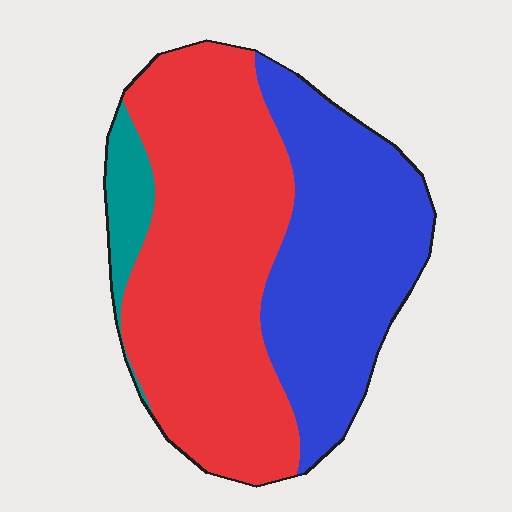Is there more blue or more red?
Red.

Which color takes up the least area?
Teal, at roughly 5%.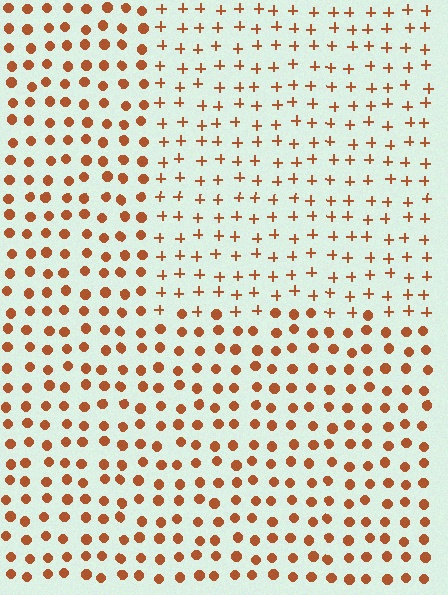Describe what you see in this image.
The image is filled with small brown elements arranged in a uniform grid. A rectangle-shaped region contains plus signs, while the surrounding area contains circles. The boundary is defined purely by the change in element shape.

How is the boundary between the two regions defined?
The boundary is defined by a change in element shape: plus signs inside vs. circles outside. All elements share the same color and spacing.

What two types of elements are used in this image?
The image uses plus signs inside the rectangle region and circles outside it.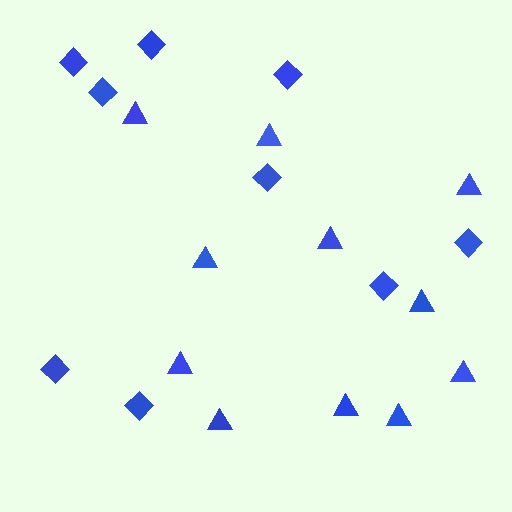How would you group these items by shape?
There are 2 groups: one group of diamonds (9) and one group of triangles (11).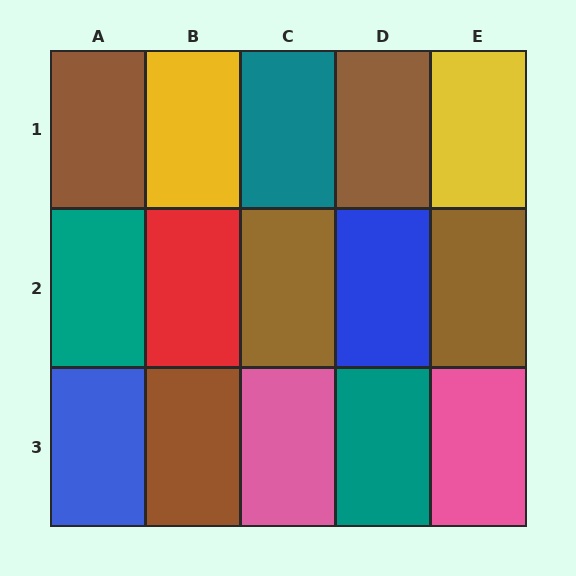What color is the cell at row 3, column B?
Brown.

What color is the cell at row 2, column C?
Brown.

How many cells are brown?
5 cells are brown.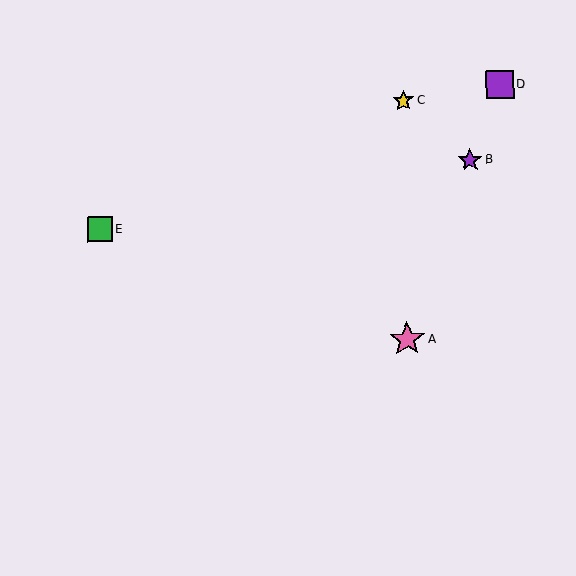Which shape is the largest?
The pink star (labeled A) is the largest.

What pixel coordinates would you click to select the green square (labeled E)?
Click at (100, 230) to select the green square E.